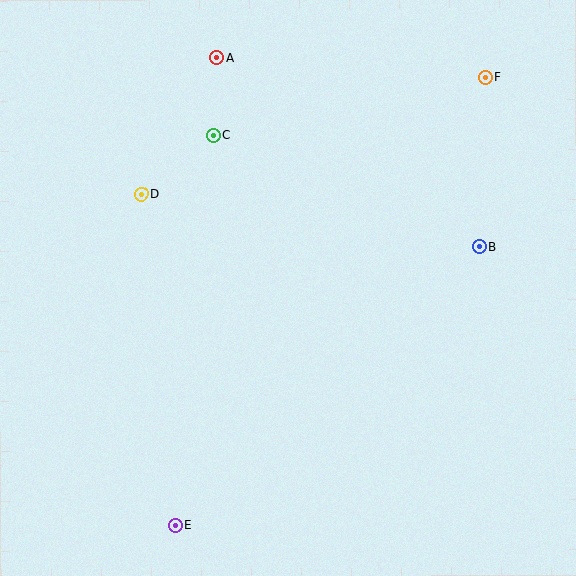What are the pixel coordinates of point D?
Point D is at (141, 194).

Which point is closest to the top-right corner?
Point F is closest to the top-right corner.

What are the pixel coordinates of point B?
Point B is at (479, 247).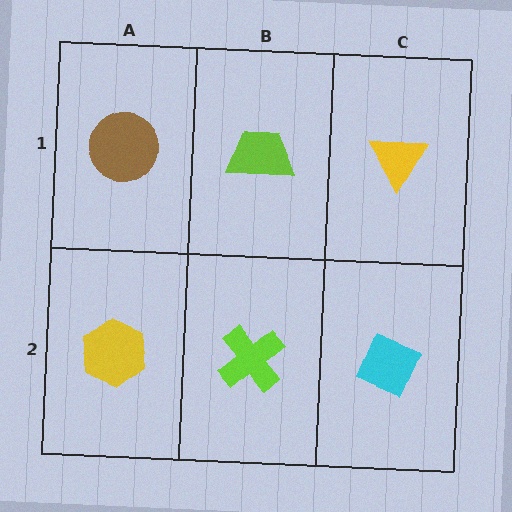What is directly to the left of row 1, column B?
A brown circle.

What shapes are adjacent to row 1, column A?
A yellow hexagon (row 2, column A), a lime trapezoid (row 1, column B).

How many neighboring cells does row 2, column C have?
2.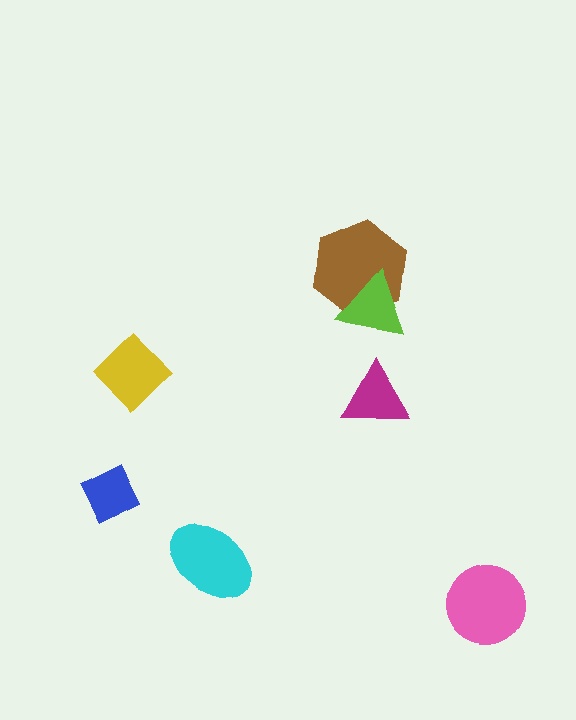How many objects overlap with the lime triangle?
1 object overlaps with the lime triangle.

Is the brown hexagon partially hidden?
Yes, it is partially covered by another shape.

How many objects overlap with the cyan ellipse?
0 objects overlap with the cyan ellipse.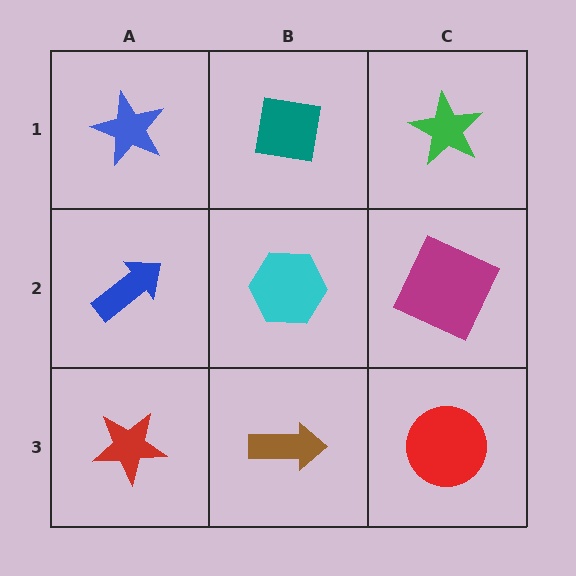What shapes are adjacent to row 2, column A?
A blue star (row 1, column A), a red star (row 3, column A), a cyan hexagon (row 2, column B).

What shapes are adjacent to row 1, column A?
A blue arrow (row 2, column A), a teal square (row 1, column B).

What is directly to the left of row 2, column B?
A blue arrow.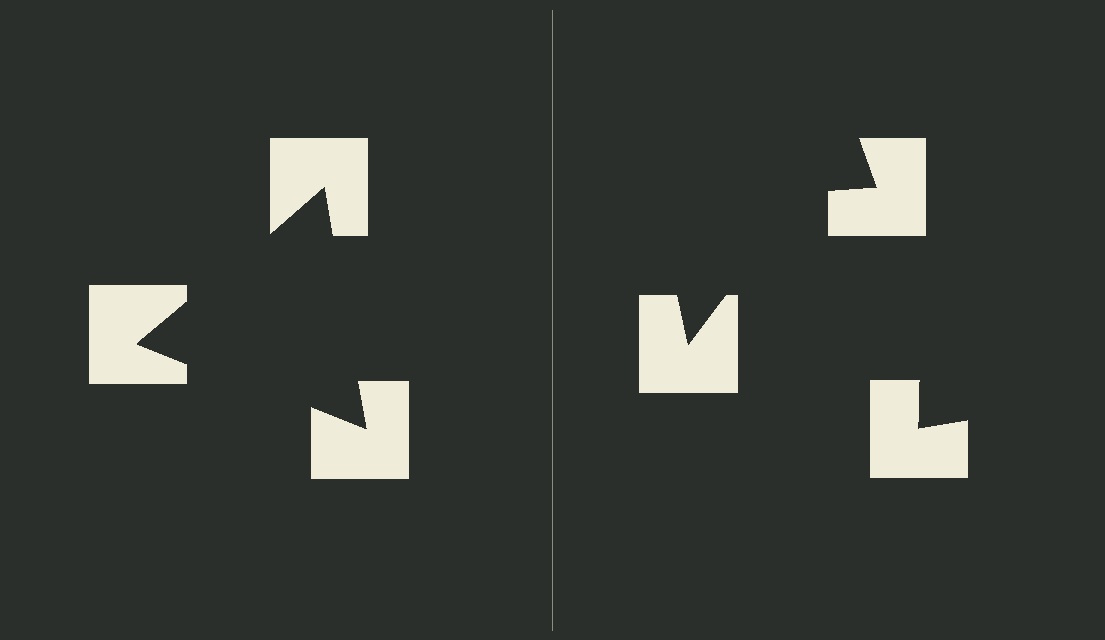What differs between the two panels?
The notched squares are positioned identically on both sides; only the wedge orientations differ. On the left they align to a triangle; on the right they are misaligned.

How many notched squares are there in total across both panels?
6 — 3 on each side.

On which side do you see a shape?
An illusory triangle appears on the left side. On the right side the wedge cuts are rotated, so no coherent shape forms.